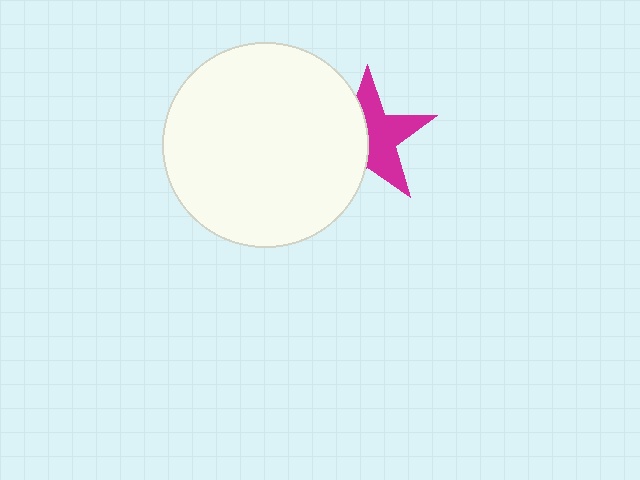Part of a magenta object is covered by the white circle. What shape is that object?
It is a star.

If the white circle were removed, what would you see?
You would see the complete magenta star.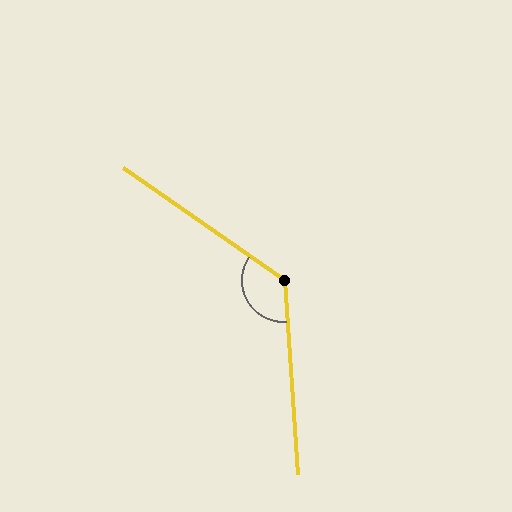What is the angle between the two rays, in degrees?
Approximately 129 degrees.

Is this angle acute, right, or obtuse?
It is obtuse.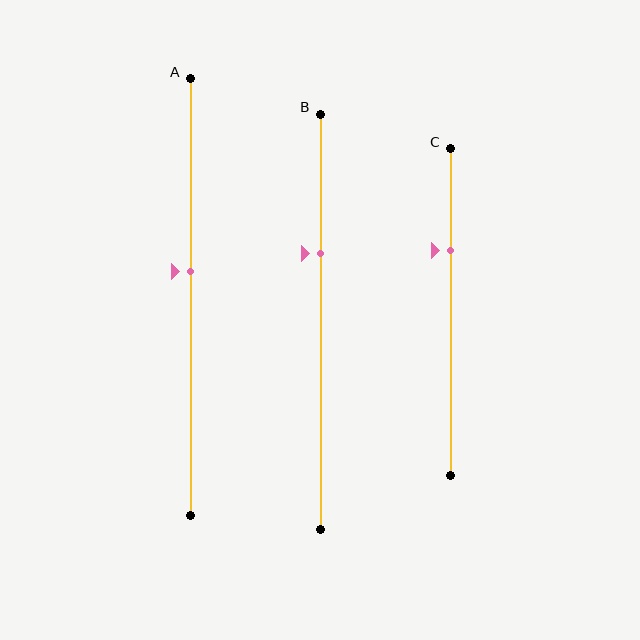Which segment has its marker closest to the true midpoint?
Segment A has its marker closest to the true midpoint.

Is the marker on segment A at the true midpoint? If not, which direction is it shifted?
No, the marker on segment A is shifted upward by about 6% of the segment length.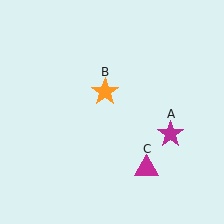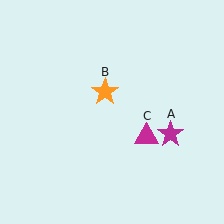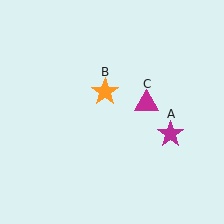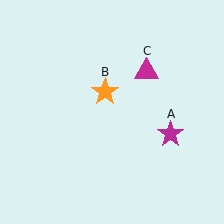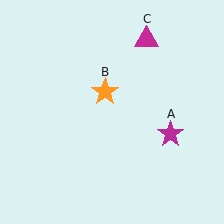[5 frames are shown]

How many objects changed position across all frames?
1 object changed position: magenta triangle (object C).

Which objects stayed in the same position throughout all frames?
Magenta star (object A) and orange star (object B) remained stationary.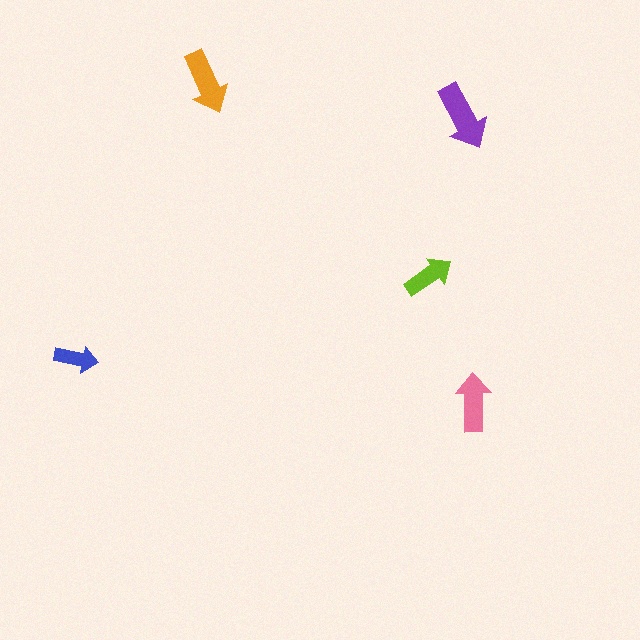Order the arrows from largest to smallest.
the purple one, the orange one, the pink one, the lime one, the blue one.